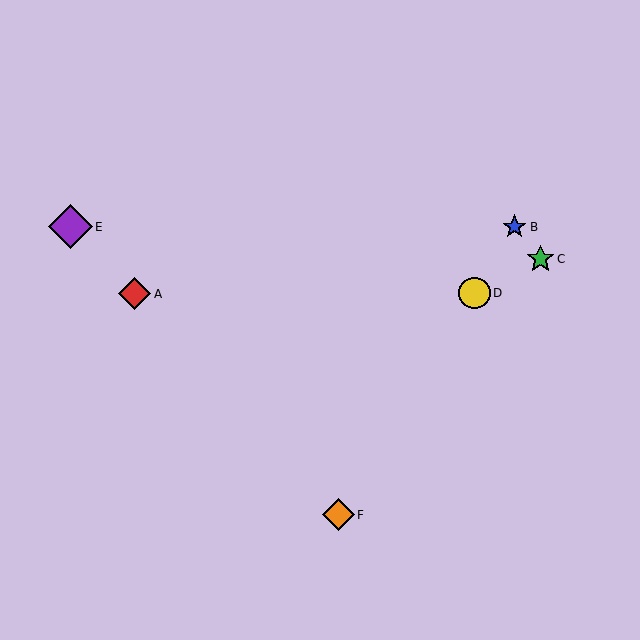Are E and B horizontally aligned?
Yes, both are at y≈227.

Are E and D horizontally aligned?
No, E is at y≈227 and D is at y≈293.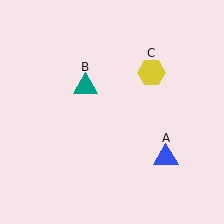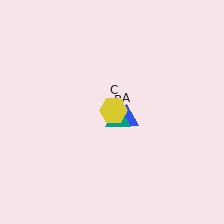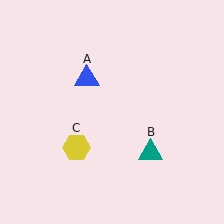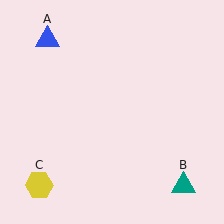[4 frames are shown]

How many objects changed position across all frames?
3 objects changed position: blue triangle (object A), teal triangle (object B), yellow hexagon (object C).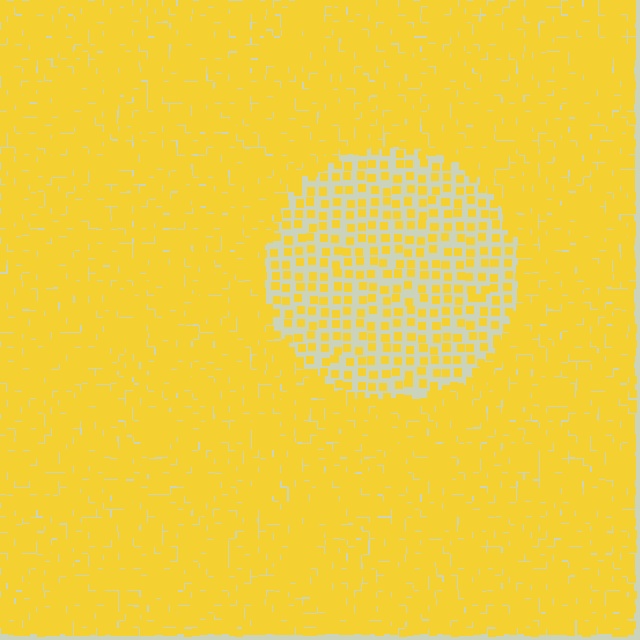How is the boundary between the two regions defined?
The boundary is defined by a change in element density (approximately 2.7x ratio). All elements are the same color, size, and shape.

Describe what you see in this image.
The image contains small yellow elements arranged at two different densities. A circle-shaped region is visible where the elements are less densely packed than the surrounding area.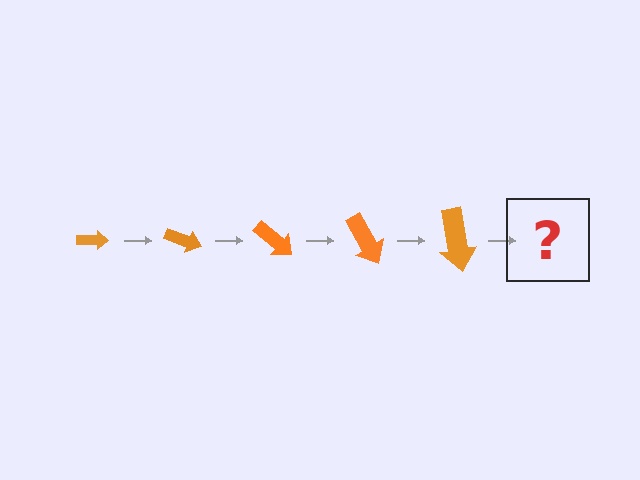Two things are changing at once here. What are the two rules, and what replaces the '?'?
The two rules are that the arrow grows larger each step and it rotates 20 degrees each step. The '?' should be an arrow, larger than the previous one and rotated 100 degrees from the start.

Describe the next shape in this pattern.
It should be an arrow, larger than the previous one and rotated 100 degrees from the start.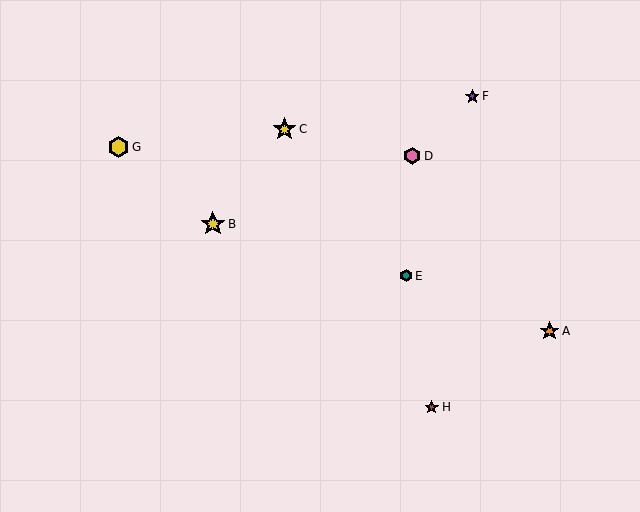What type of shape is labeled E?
Shape E is a teal hexagon.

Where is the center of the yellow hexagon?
The center of the yellow hexagon is at (118, 147).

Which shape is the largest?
The yellow star (labeled B) is the largest.